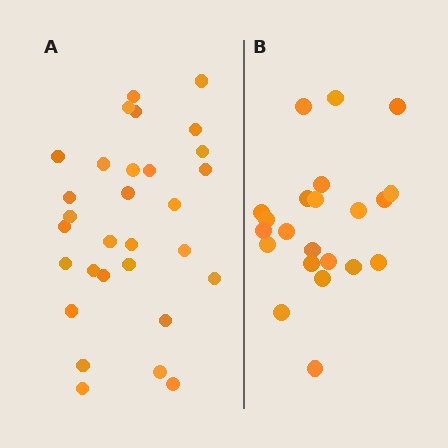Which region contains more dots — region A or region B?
Region A (the left region) has more dots.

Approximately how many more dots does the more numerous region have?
Region A has roughly 8 or so more dots than region B.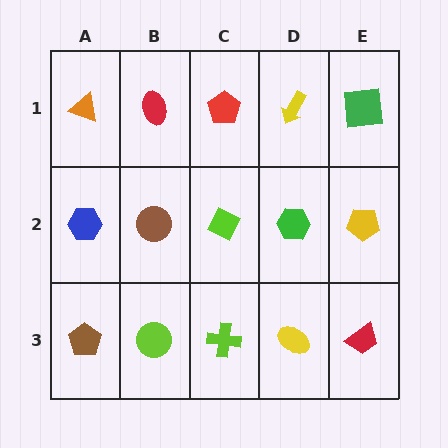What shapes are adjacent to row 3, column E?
A yellow pentagon (row 2, column E), a yellow ellipse (row 3, column D).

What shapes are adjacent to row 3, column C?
A lime diamond (row 2, column C), a lime circle (row 3, column B), a yellow ellipse (row 3, column D).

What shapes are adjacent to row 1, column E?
A yellow pentagon (row 2, column E), a yellow arrow (row 1, column D).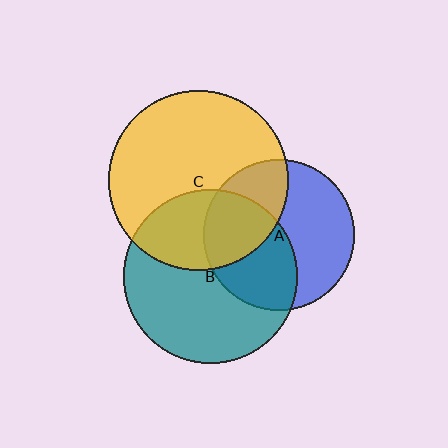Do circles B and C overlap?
Yes.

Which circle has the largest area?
Circle C (yellow).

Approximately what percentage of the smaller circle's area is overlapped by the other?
Approximately 35%.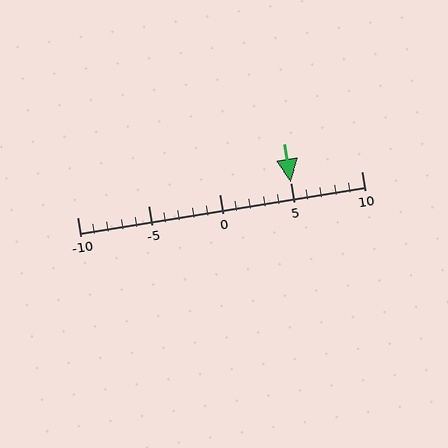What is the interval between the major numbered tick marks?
The major tick marks are spaced 5 units apart.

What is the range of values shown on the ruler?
The ruler shows values from -10 to 10.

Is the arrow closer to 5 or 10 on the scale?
The arrow is closer to 5.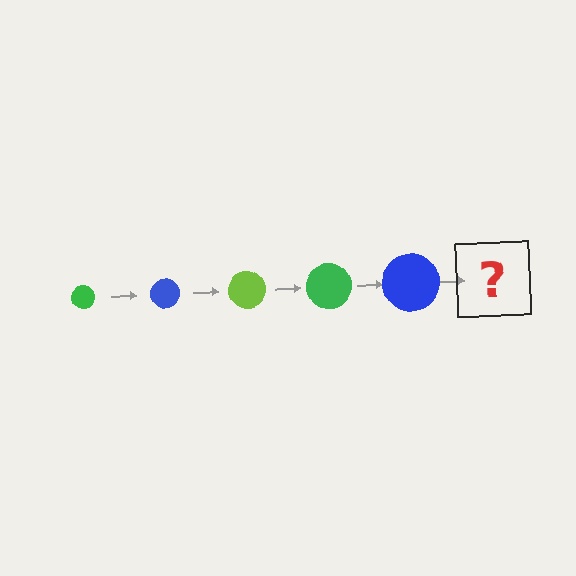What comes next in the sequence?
The next element should be a lime circle, larger than the previous one.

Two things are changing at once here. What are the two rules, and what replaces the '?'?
The two rules are that the circle grows larger each step and the color cycles through green, blue, and lime. The '?' should be a lime circle, larger than the previous one.